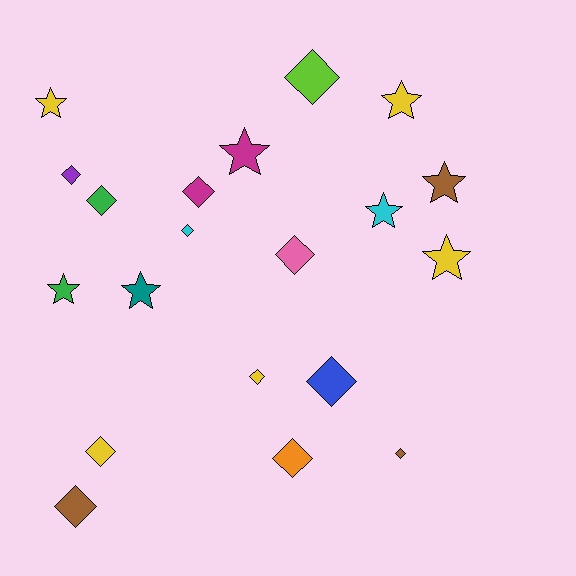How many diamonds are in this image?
There are 12 diamonds.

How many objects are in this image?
There are 20 objects.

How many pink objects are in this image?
There is 1 pink object.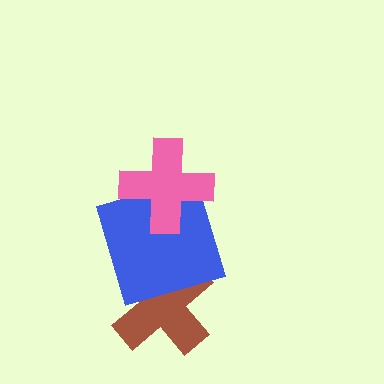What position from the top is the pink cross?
The pink cross is 1st from the top.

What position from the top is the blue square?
The blue square is 2nd from the top.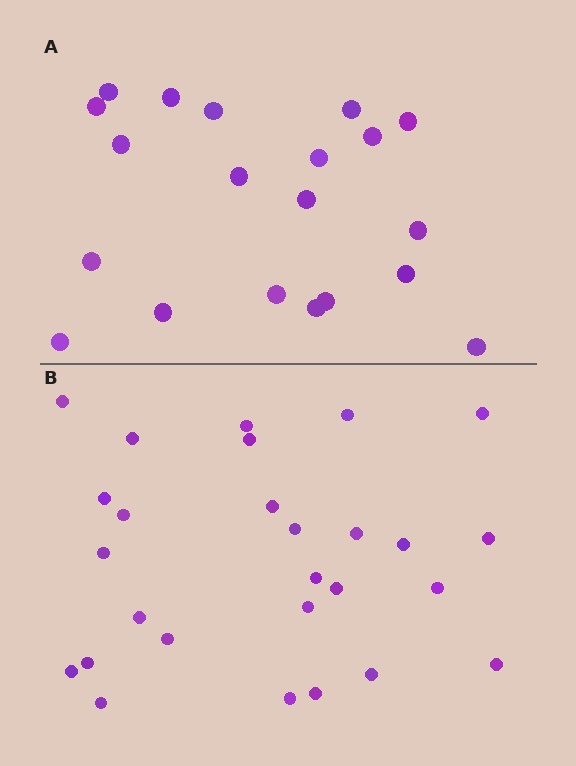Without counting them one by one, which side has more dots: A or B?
Region B (the bottom region) has more dots.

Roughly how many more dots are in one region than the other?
Region B has roughly 8 or so more dots than region A.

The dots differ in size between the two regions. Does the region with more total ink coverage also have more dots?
No. Region A has more total ink coverage because its dots are larger, but region B actually contains more individual dots. Total area can be misleading — the number of items is what matters here.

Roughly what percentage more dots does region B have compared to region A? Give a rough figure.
About 35% more.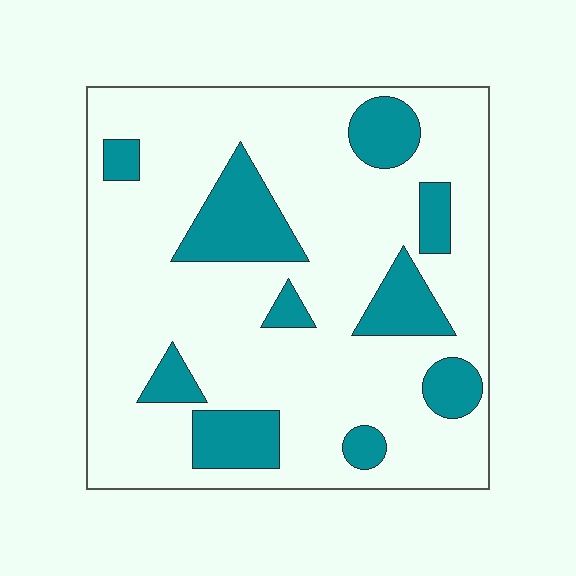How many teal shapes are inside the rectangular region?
10.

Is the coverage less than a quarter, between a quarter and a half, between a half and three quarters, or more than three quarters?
Less than a quarter.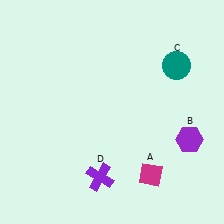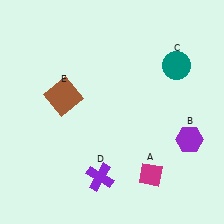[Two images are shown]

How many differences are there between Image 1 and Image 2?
There is 1 difference between the two images.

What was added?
A brown square (E) was added in Image 2.